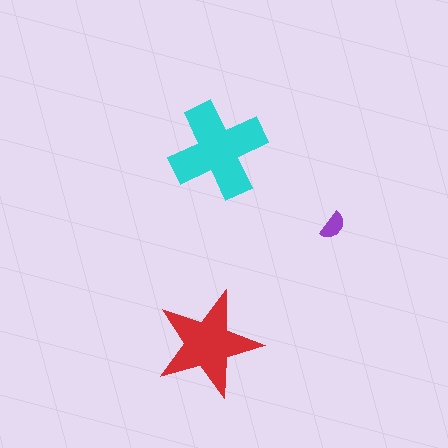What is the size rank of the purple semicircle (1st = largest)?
3rd.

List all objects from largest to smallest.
The cyan cross, the red star, the purple semicircle.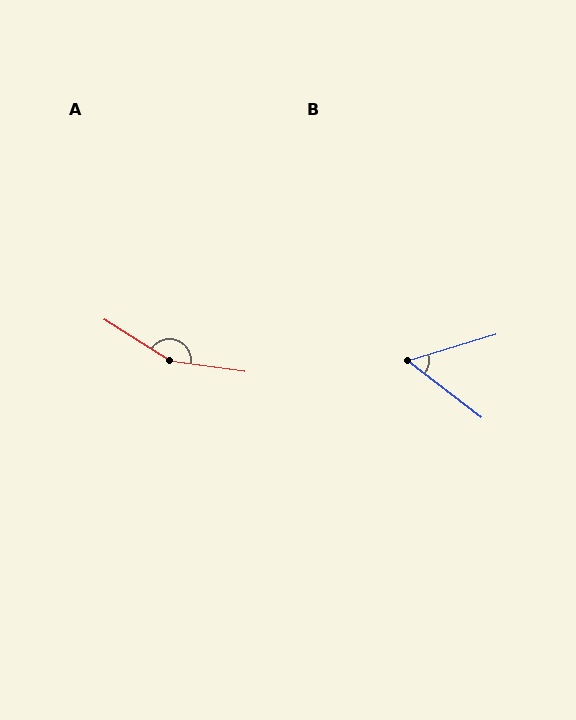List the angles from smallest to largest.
B (54°), A (156°).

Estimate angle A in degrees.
Approximately 156 degrees.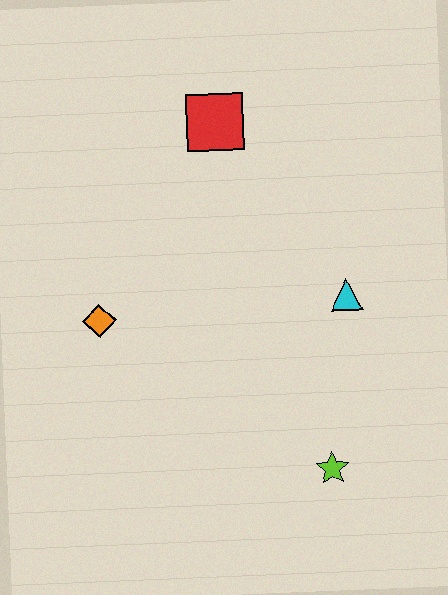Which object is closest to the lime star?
The cyan triangle is closest to the lime star.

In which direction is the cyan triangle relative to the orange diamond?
The cyan triangle is to the right of the orange diamond.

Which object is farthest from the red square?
The lime star is farthest from the red square.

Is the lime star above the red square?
No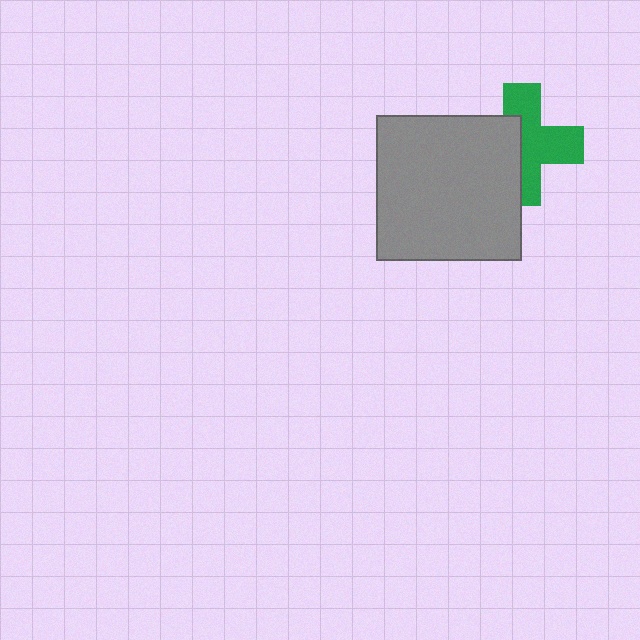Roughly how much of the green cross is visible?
About half of it is visible (roughly 58%).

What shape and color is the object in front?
The object in front is a gray square.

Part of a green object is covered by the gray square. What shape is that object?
It is a cross.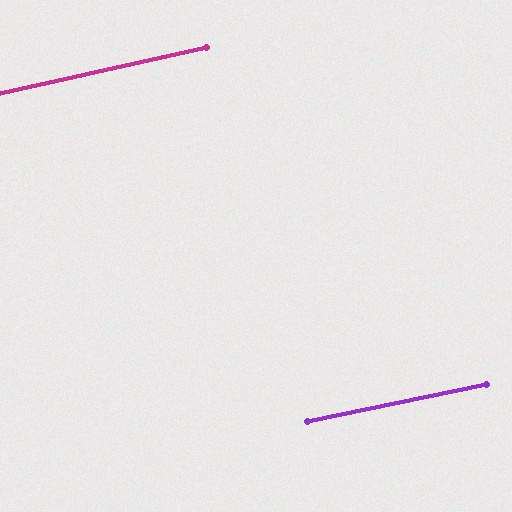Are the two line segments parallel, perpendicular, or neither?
Parallel — their directions differ by only 0.9°.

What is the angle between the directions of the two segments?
Approximately 1 degree.